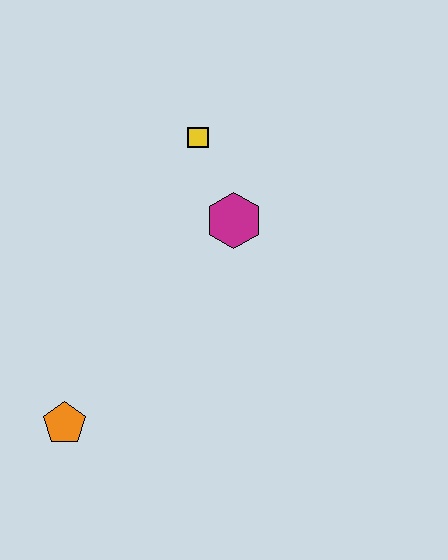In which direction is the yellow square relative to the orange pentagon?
The yellow square is above the orange pentagon.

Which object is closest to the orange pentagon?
The magenta hexagon is closest to the orange pentagon.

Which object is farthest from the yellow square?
The orange pentagon is farthest from the yellow square.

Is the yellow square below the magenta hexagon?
No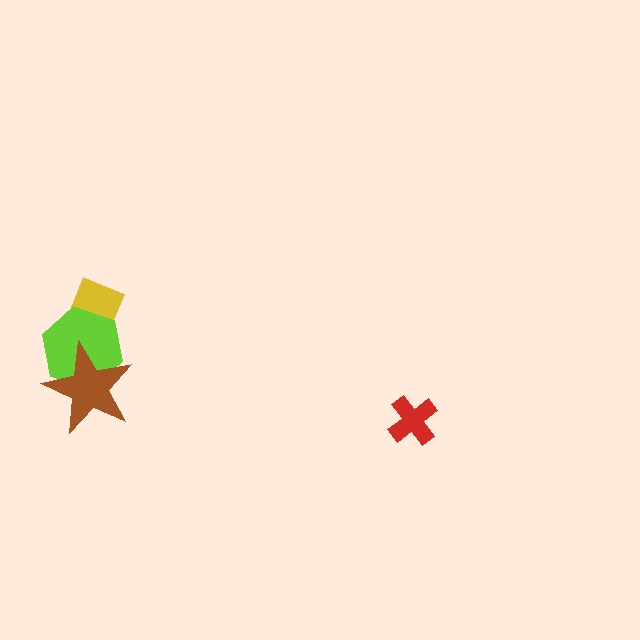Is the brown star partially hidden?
No, no other shape covers it.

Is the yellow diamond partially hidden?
Yes, it is partially covered by another shape.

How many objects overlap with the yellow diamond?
1 object overlaps with the yellow diamond.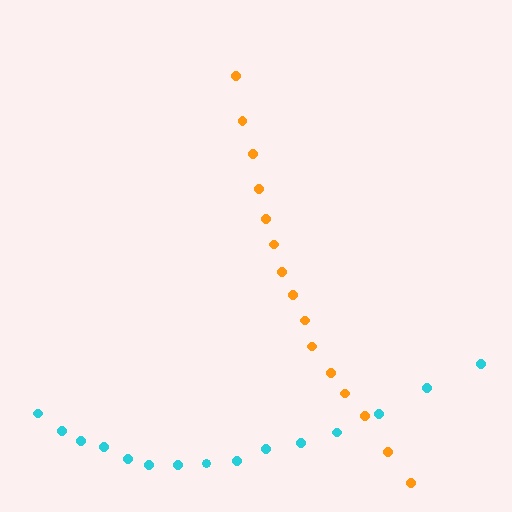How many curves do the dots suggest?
There are 2 distinct paths.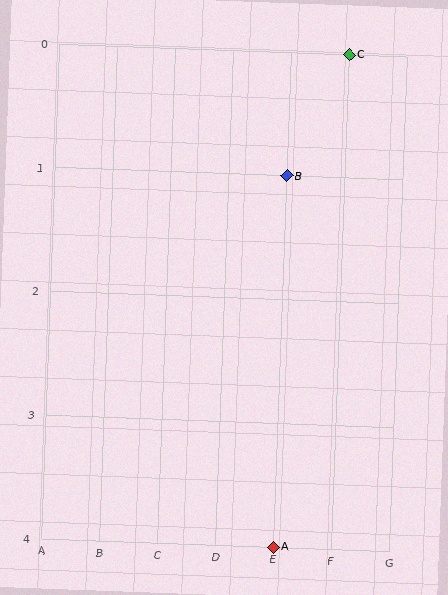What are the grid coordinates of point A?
Point A is at grid coordinates (E, 4).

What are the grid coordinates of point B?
Point B is at grid coordinates (E, 1).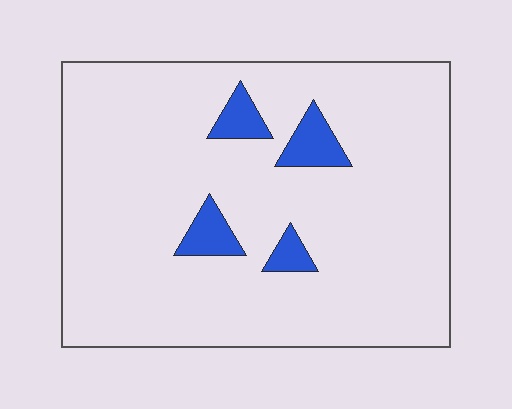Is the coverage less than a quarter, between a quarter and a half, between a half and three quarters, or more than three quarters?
Less than a quarter.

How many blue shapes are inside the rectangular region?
4.